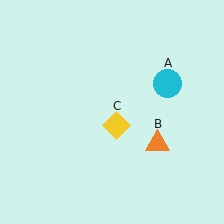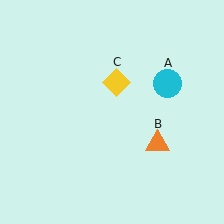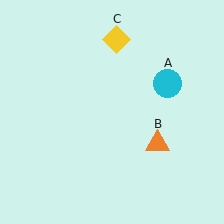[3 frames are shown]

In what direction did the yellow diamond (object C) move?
The yellow diamond (object C) moved up.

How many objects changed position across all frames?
1 object changed position: yellow diamond (object C).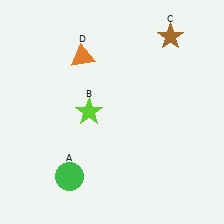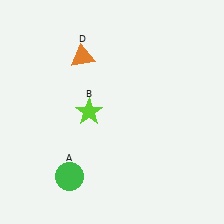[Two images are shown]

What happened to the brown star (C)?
The brown star (C) was removed in Image 2. It was in the top-right area of Image 1.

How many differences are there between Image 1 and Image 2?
There is 1 difference between the two images.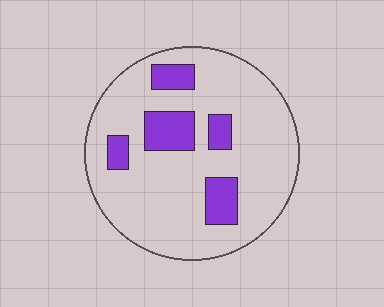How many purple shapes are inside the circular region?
5.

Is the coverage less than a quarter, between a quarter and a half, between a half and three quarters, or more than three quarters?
Less than a quarter.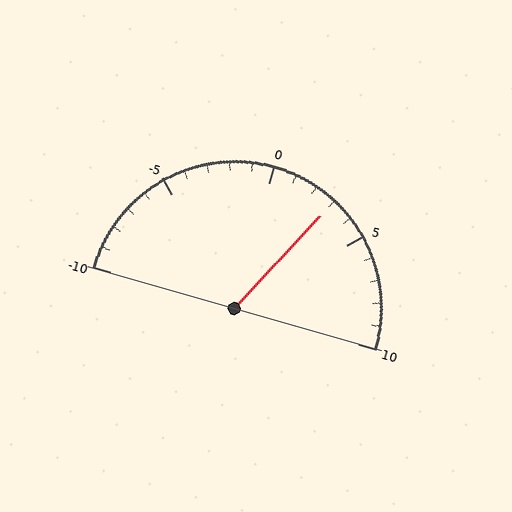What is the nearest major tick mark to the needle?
The nearest major tick mark is 5.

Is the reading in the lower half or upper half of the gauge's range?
The reading is in the upper half of the range (-10 to 10).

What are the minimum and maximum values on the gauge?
The gauge ranges from -10 to 10.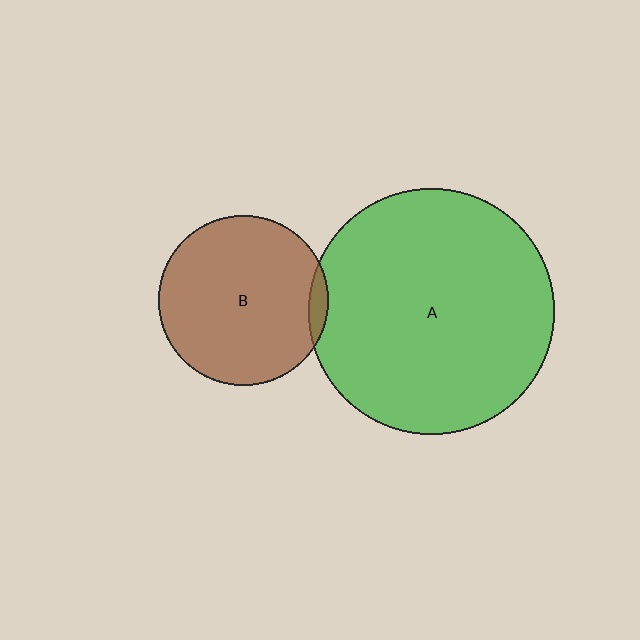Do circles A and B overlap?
Yes.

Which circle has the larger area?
Circle A (green).